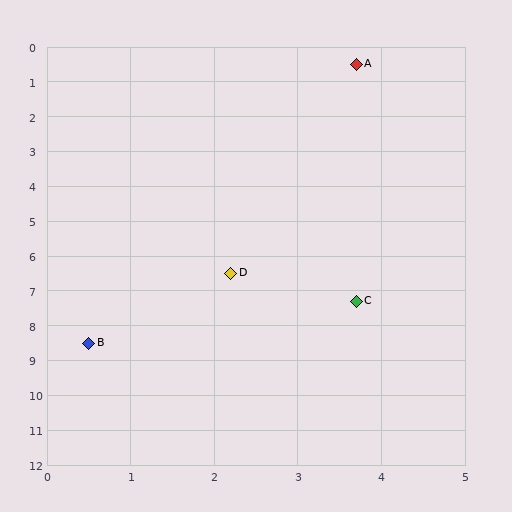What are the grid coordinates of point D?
Point D is at approximately (2.2, 6.5).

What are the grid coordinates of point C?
Point C is at approximately (3.7, 7.3).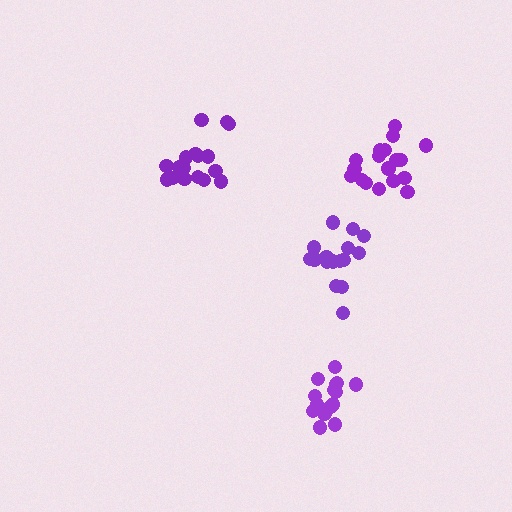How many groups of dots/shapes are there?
There are 4 groups.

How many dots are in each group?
Group 1: 15 dots, Group 2: 16 dots, Group 3: 18 dots, Group 4: 17 dots (66 total).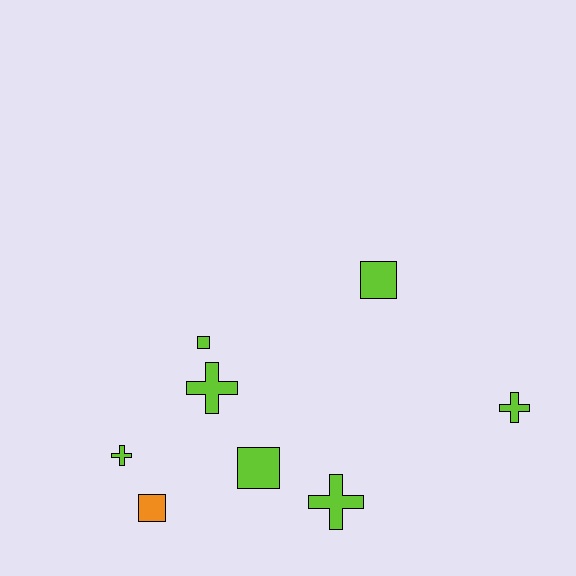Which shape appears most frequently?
Cross, with 4 objects.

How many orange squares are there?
There is 1 orange square.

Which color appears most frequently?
Lime, with 7 objects.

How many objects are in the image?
There are 8 objects.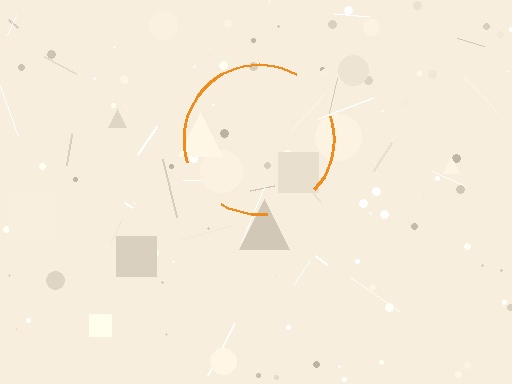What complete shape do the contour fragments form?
The contour fragments form a circle.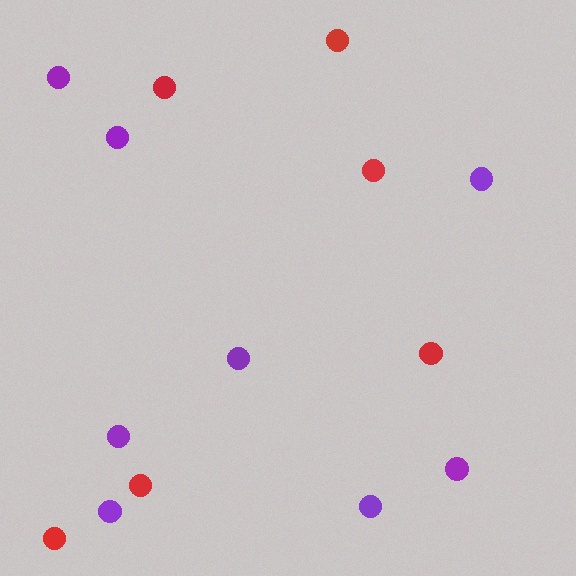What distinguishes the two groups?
There are 2 groups: one group of purple circles (8) and one group of red circles (6).